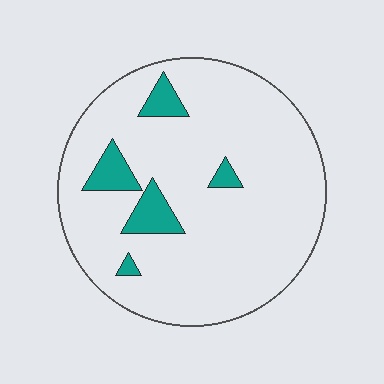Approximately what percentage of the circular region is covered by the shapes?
Approximately 10%.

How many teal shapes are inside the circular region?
5.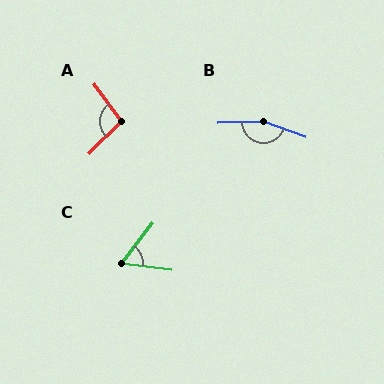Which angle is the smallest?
C, at approximately 59 degrees.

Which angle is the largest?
B, at approximately 158 degrees.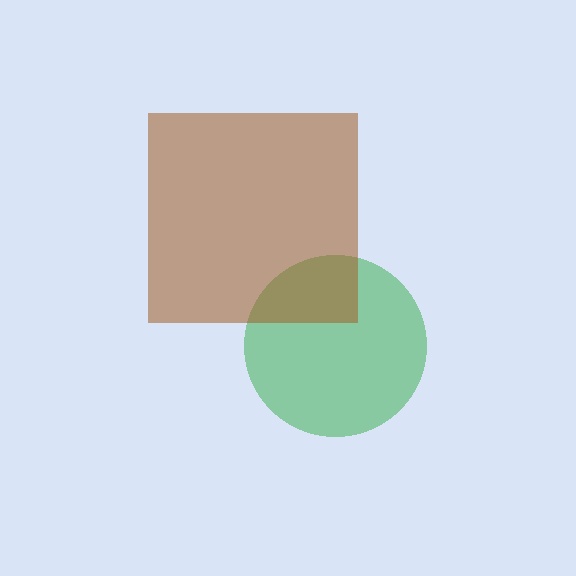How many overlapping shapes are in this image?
There are 2 overlapping shapes in the image.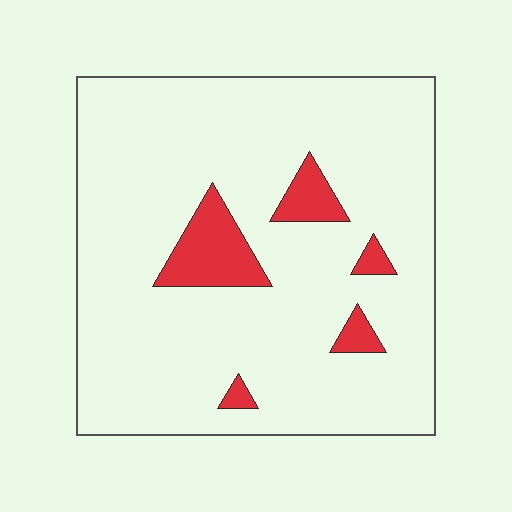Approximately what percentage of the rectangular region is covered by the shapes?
Approximately 10%.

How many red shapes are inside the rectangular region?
5.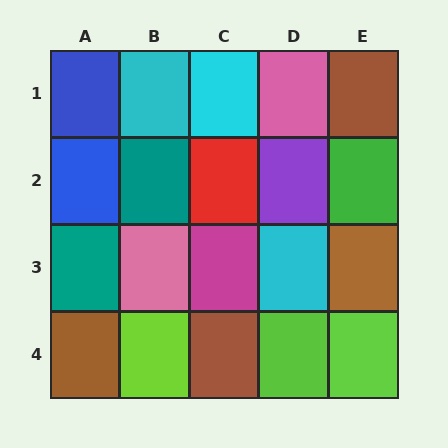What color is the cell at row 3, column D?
Cyan.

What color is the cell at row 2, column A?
Blue.